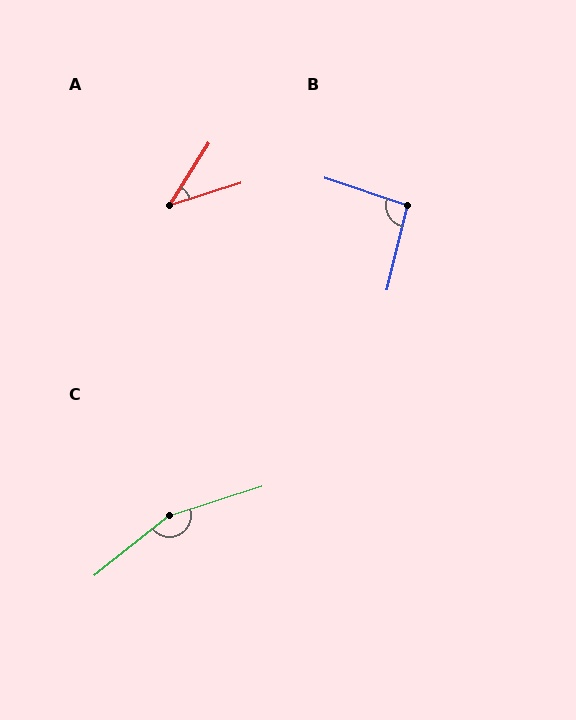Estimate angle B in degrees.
Approximately 95 degrees.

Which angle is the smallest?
A, at approximately 40 degrees.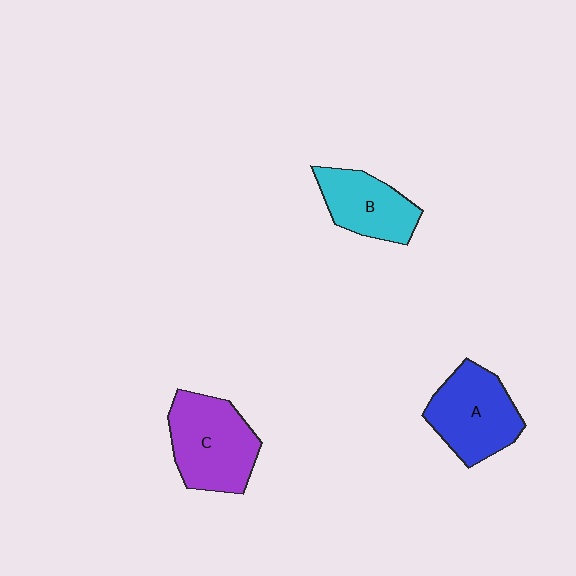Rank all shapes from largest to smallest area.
From largest to smallest: C (purple), A (blue), B (cyan).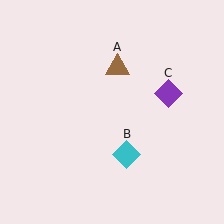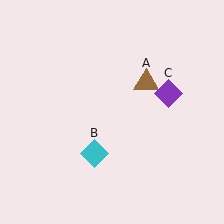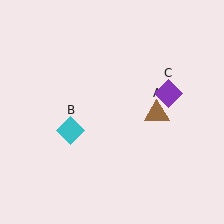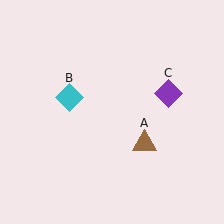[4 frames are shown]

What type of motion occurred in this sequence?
The brown triangle (object A), cyan diamond (object B) rotated clockwise around the center of the scene.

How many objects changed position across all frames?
2 objects changed position: brown triangle (object A), cyan diamond (object B).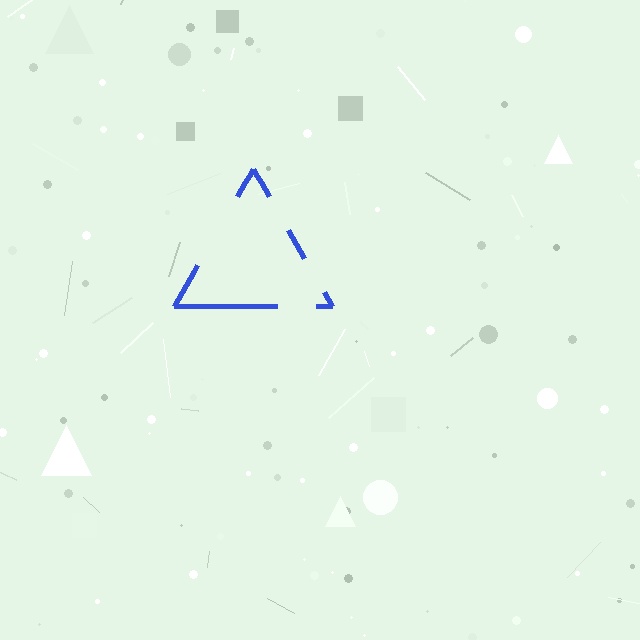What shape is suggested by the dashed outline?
The dashed outline suggests a triangle.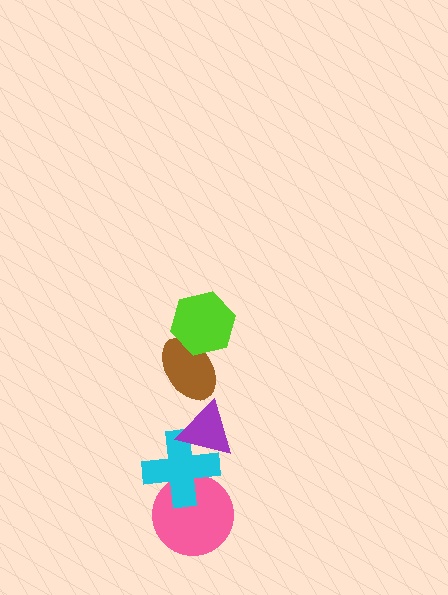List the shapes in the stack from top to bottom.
From top to bottom: the lime hexagon, the brown ellipse, the purple triangle, the cyan cross, the pink circle.